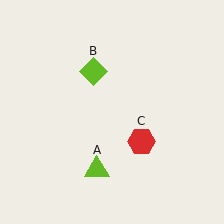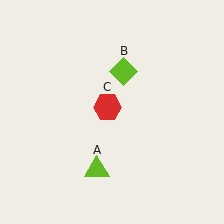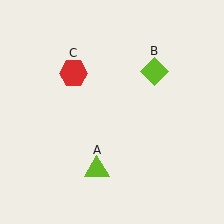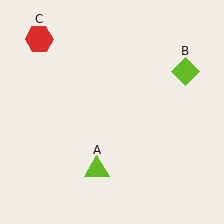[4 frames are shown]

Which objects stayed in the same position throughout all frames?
Lime triangle (object A) remained stationary.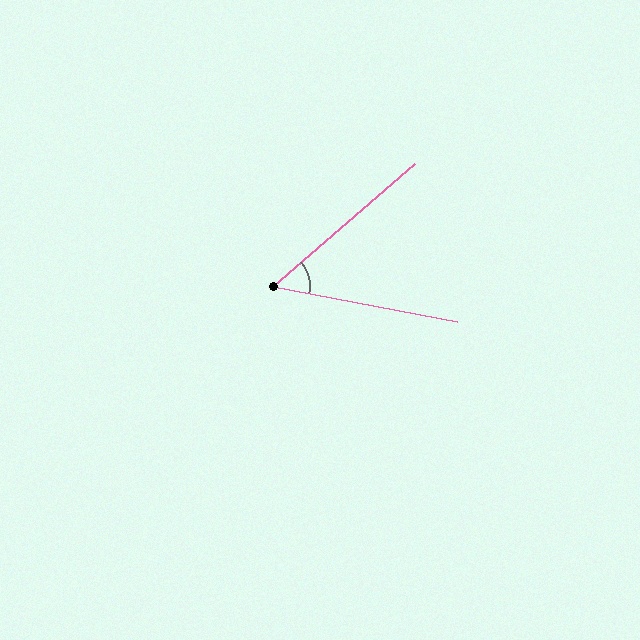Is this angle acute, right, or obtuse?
It is acute.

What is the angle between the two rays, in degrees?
Approximately 52 degrees.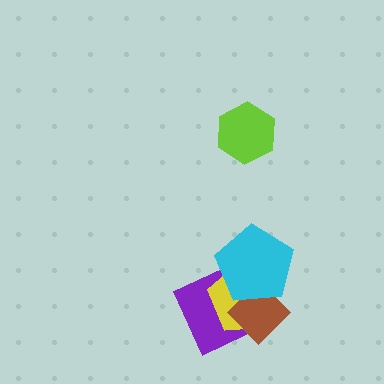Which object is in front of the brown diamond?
The cyan pentagon is in front of the brown diamond.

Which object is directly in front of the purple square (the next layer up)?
The yellow pentagon is directly in front of the purple square.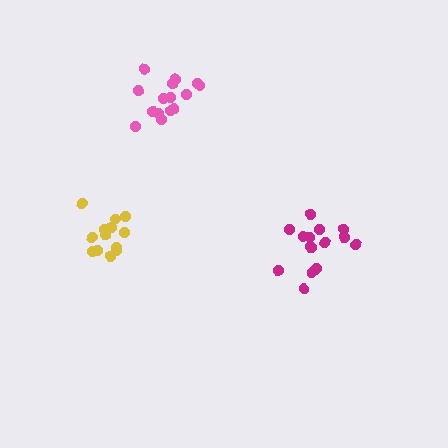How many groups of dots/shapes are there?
There are 3 groups.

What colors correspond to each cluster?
The clusters are colored: pink, yellow, magenta.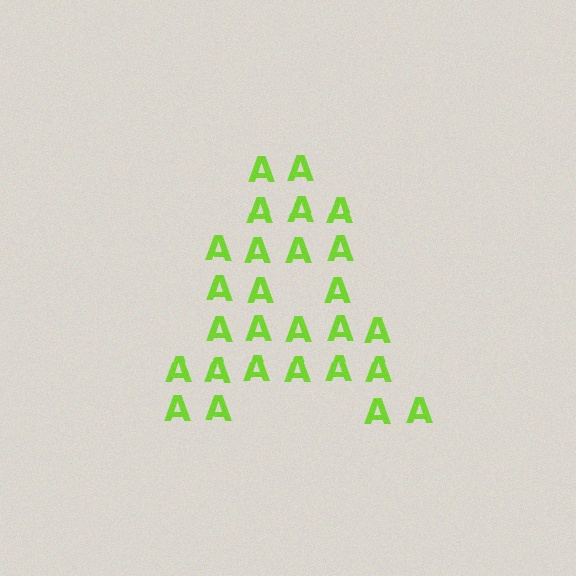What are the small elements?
The small elements are letter A's.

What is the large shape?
The large shape is the letter A.